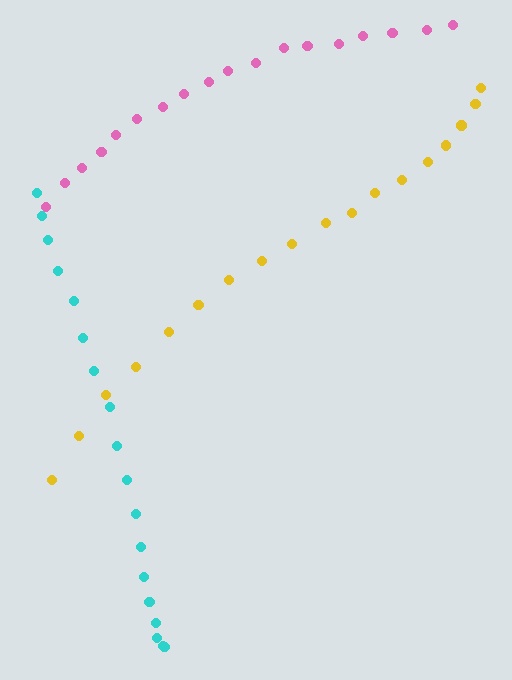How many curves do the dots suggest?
There are 3 distinct paths.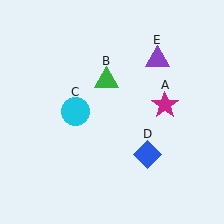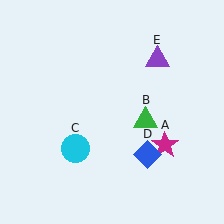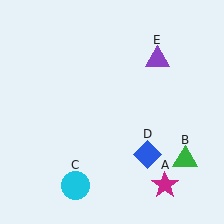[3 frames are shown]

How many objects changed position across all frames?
3 objects changed position: magenta star (object A), green triangle (object B), cyan circle (object C).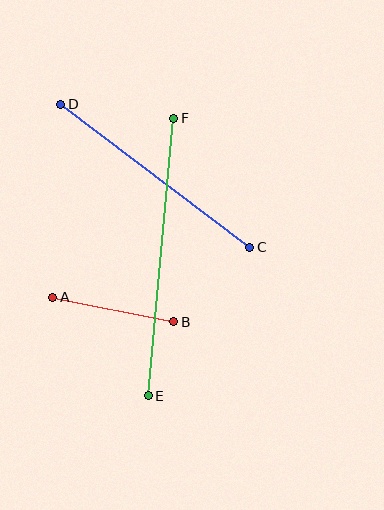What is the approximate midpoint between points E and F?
The midpoint is at approximately (161, 257) pixels.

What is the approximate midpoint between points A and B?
The midpoint is at approximately (113, 310) pixels.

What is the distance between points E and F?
The distance is approximately 279 pixels.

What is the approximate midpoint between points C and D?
The midpoint is at approximately (155, 176) pixels.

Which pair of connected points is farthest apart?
Points E and F are farthest apart.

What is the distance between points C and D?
The distance is approximately 237 pixels.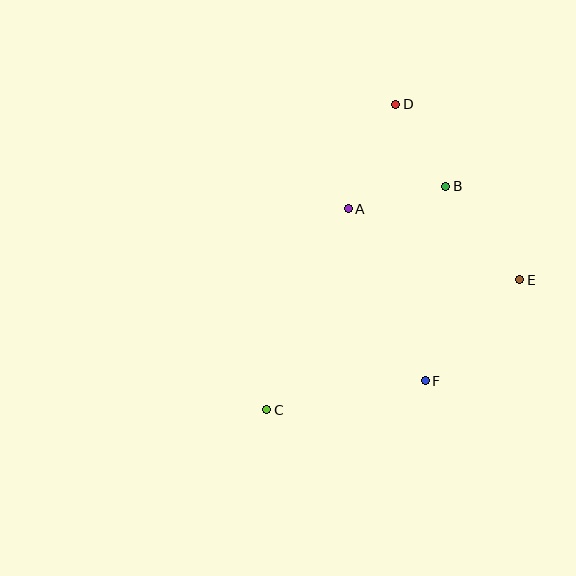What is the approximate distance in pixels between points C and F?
The distance between C and F is approximately 161 pixels.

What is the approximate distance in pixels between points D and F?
The distance between D and F is approximately 278 pixels.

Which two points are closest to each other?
Points B and D are closest to each other.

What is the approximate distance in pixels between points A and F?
The distance between A and F is approximately 188 pixels.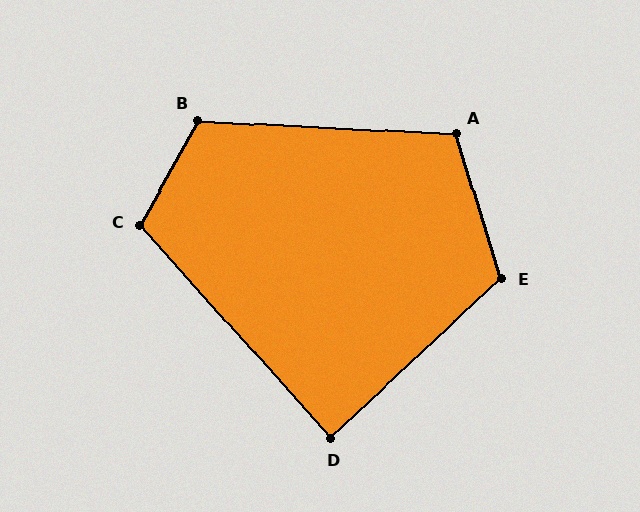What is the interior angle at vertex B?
Approximately 116 degrees (obtuse).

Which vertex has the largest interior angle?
E, at approximately 116 degrees.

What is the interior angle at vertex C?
Approximately 109 degrees (obtuse).